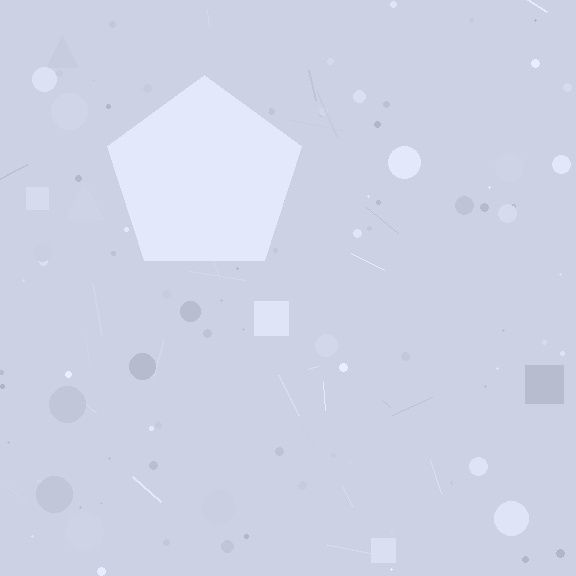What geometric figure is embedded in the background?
A pentagon is embedded in the background.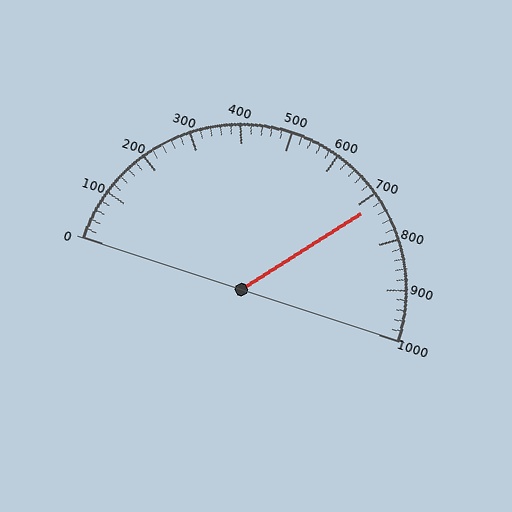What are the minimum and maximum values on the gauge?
The gauge ranges from 0 to 1000.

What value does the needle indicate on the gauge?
The needle indicates approximately 720.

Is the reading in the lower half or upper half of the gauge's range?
The reading is in the upper half of the range (0 to 1000).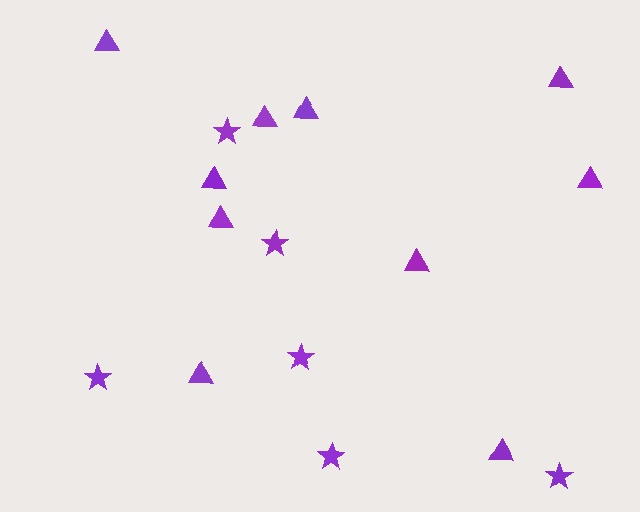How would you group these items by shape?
There are 2 groups: one group of stars (6) and one group of triangles (10).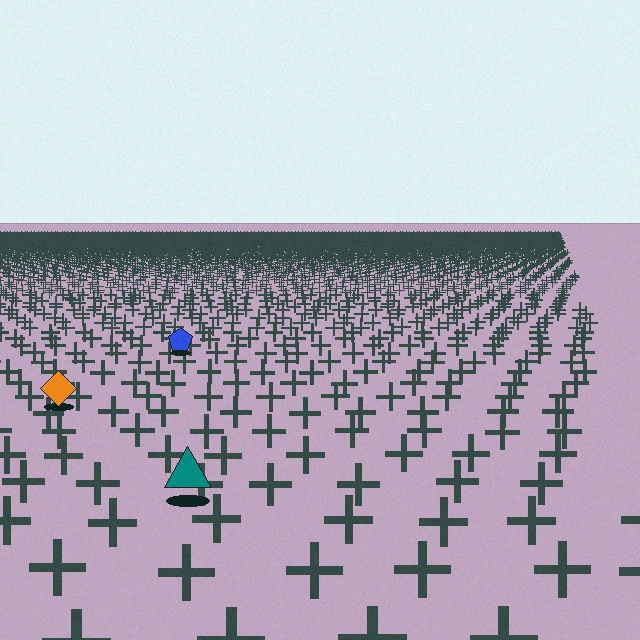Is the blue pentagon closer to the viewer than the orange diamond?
No. The orange diamond is closer — you can tell from the texture gradient: the ground texture is coarser near it.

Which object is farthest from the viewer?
The blue pentagon is farthest from the viewer. It appears smaller and the ground texture around it is denser.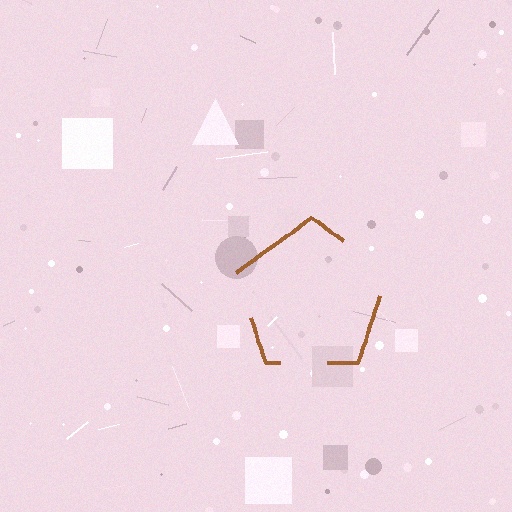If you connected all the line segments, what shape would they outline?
They would outline a pentagon.